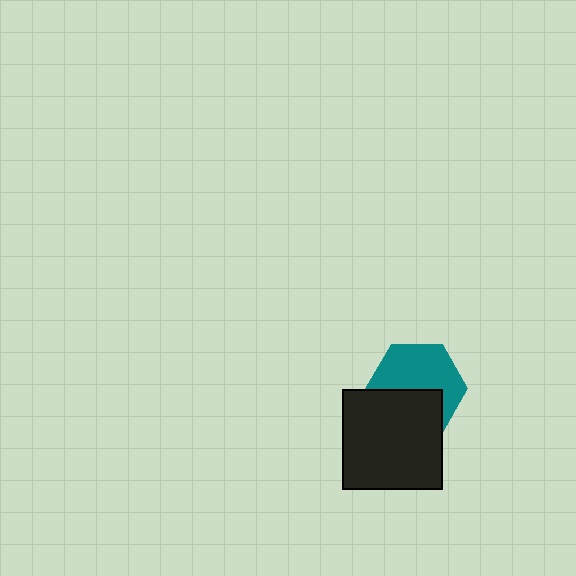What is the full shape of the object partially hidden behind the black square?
The partially hidden object is a teal hexagon.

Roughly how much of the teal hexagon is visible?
About half of it is visible (roughly 59%).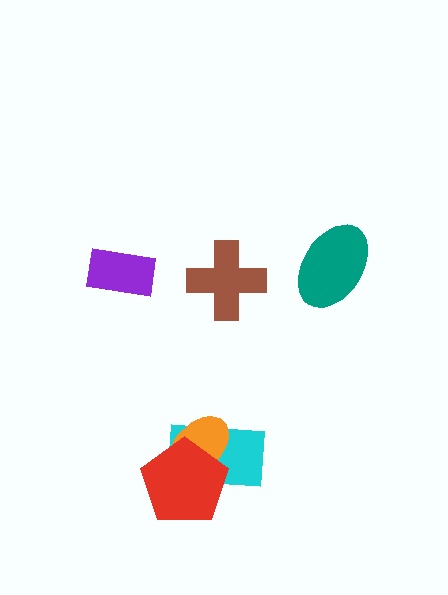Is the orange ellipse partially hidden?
Yes, it is partially covered by another shape.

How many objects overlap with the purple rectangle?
0 objects overlap with the purple rectangle.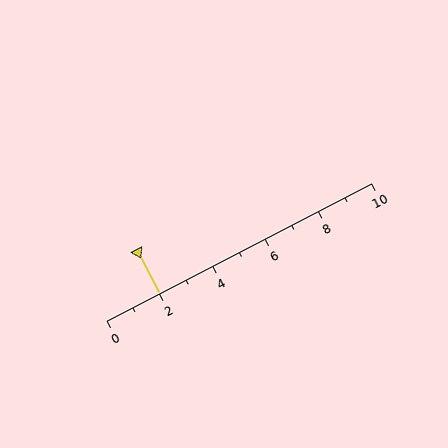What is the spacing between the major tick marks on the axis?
The major ticks are spaced 2 apart.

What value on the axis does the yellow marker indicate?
The marker indicates approximately 2.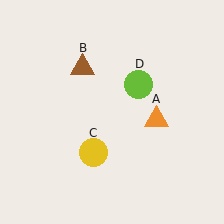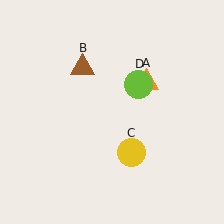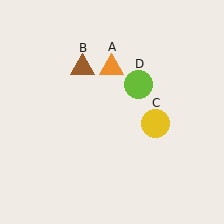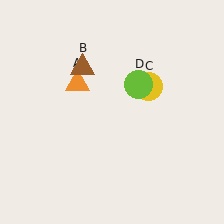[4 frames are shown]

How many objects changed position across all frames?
2 objects changed position: orange triangle (object A), yellow circle (object C).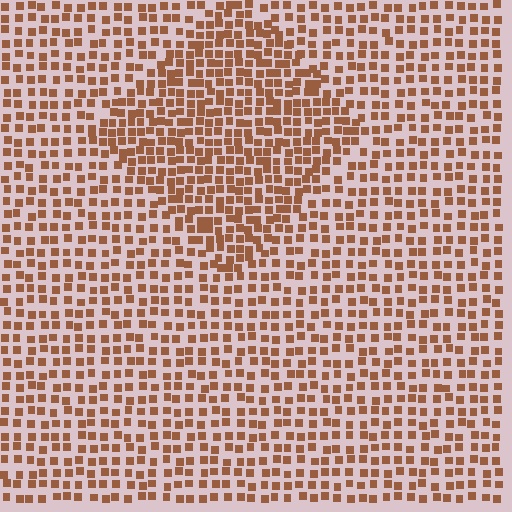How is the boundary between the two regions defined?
The boundary is defined by a change in element density (approximately 1.6x ratio). All elements are the same color, size, and shape.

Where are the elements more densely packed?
The elements are more densely packed inside the diamond boundary.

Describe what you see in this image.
The image contains small brown elements arranged at two different densities. A diamond-shaped region is visible where the elements are more densely packed than the surrounding area.